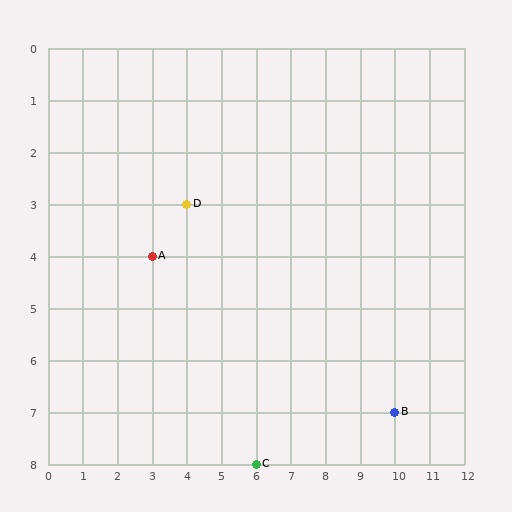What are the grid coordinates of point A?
Point A is at grid coordinates (3, 4).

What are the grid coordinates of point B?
Point B is at grid coordinates (10, 7).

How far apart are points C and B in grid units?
Points C and B are 4 columns and 1 row apart (about 4.1 grid units diagonally).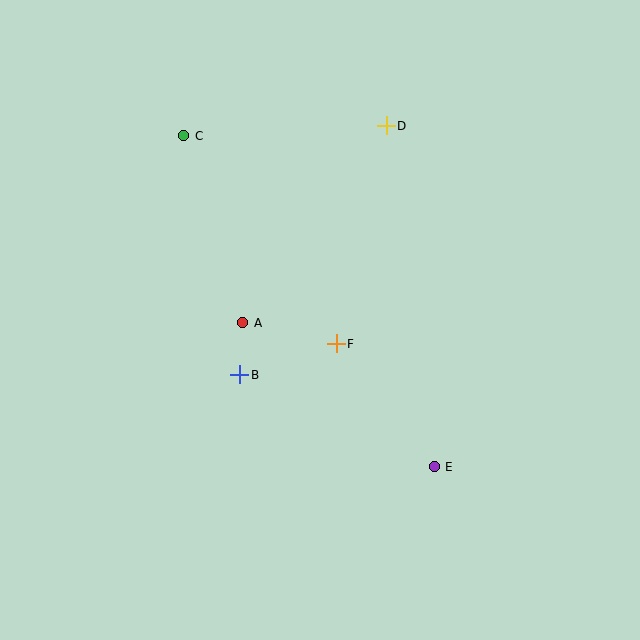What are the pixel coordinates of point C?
Point C is at (184, 136).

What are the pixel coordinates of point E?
Point E is at (434, 467).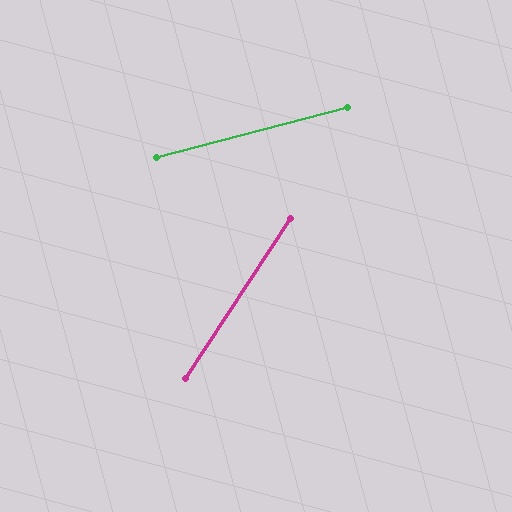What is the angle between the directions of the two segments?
Approximately 42 degrees.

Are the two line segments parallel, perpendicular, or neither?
Neither parallel nor perpendicular — they differ by about 42°.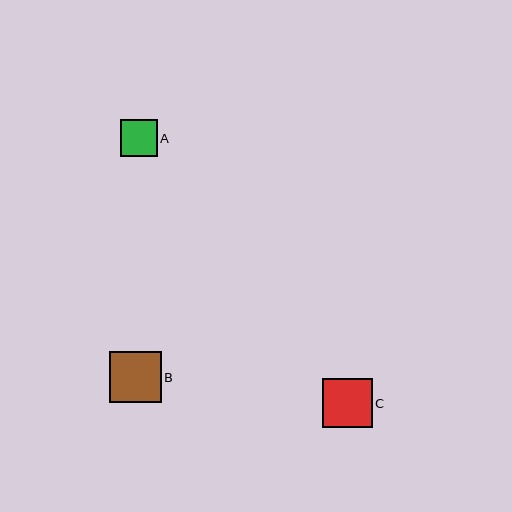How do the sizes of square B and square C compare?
Square B and square C are approximately the same size.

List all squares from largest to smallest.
From largest to smallest: B, C, A.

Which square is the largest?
Square B is the largest with a size of approximately 52 pixels.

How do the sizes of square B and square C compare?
Square B and square C are approximately the same size.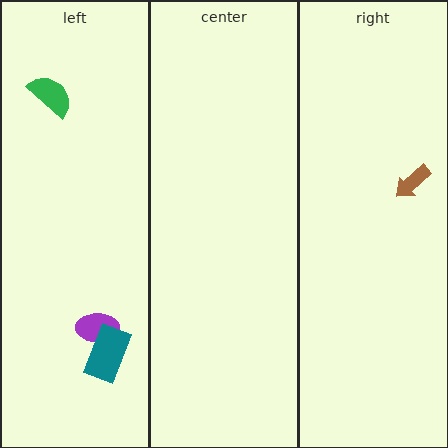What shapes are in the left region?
The green semicircle, the purple ellipse, the teal rectangle.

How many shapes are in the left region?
3.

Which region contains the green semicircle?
The left region.